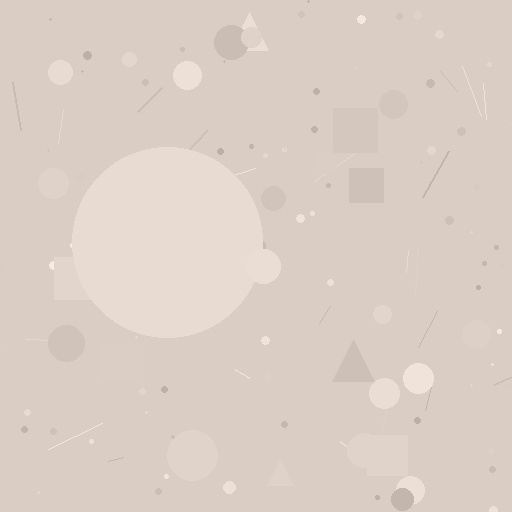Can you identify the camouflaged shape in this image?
The camouflaged shape is a circle.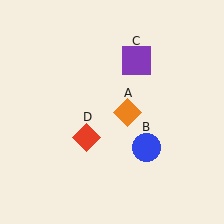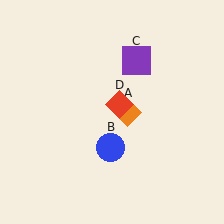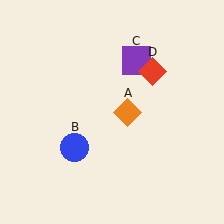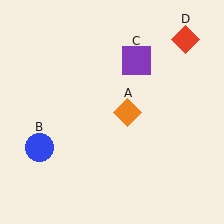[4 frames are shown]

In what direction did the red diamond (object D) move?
The red diamond (object D) moved up and to the right.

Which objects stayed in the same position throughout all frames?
Orange diamond (object A) and purple square (object C) remained stationary.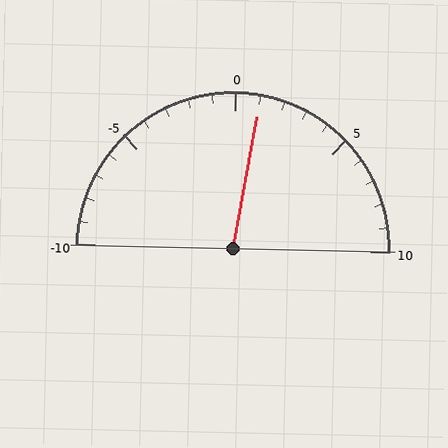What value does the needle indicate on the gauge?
The needle indicates approximately 1.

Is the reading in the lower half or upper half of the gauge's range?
The reading is in the upper half of the range (-10 to 10).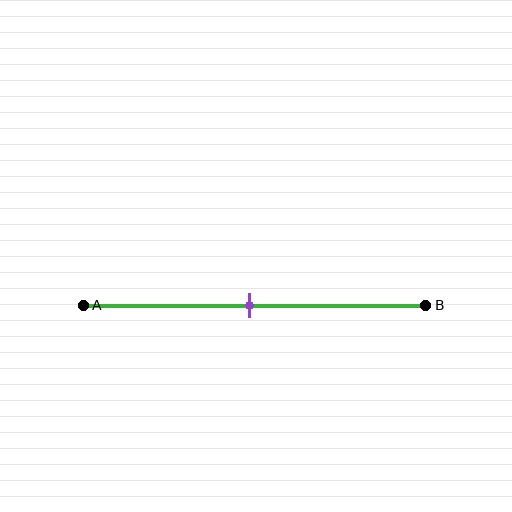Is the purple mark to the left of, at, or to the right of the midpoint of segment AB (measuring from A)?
The purple mark is approximately at the midpoint of segment AB.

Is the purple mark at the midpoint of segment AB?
Yes, the mark is approximately at the midpoint.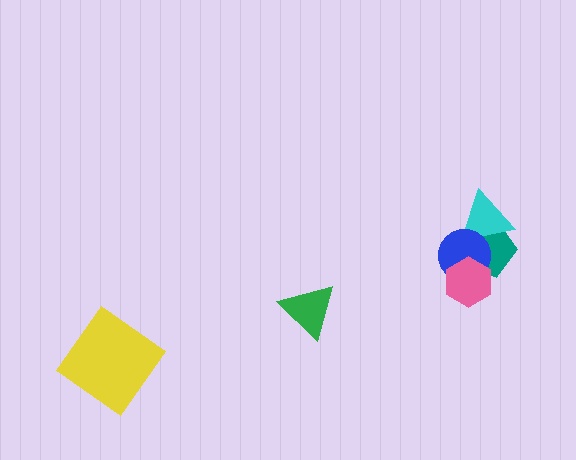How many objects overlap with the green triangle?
0 objects overlap with the green triangle.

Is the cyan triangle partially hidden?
Yes, it is partially covered by another shape.